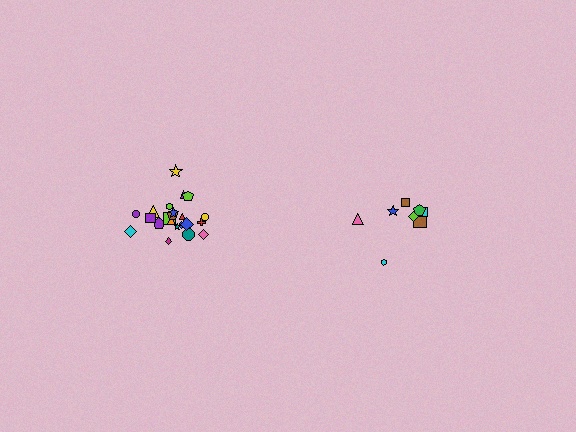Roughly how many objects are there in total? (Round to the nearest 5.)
Roughly 30 objects in total.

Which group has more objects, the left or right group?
The left group.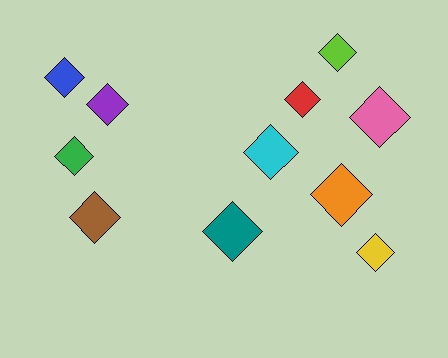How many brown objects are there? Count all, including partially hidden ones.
There is 1 brown object.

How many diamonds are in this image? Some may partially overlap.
There are 11 diamonds.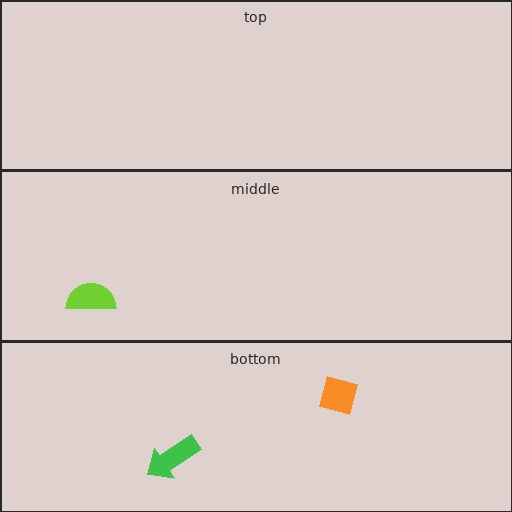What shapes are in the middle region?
The lime semicircle.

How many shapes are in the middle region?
1.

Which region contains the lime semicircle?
The middle region.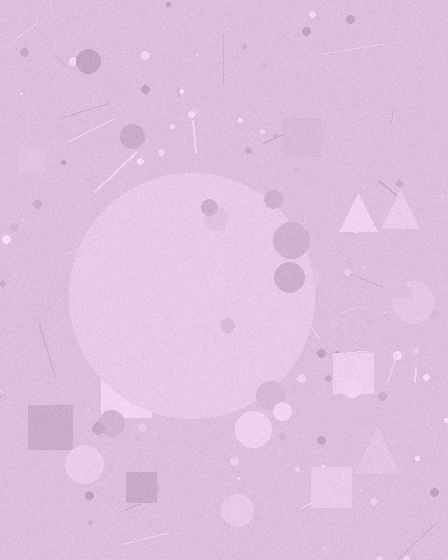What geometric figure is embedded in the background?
A circle is embedded in the background.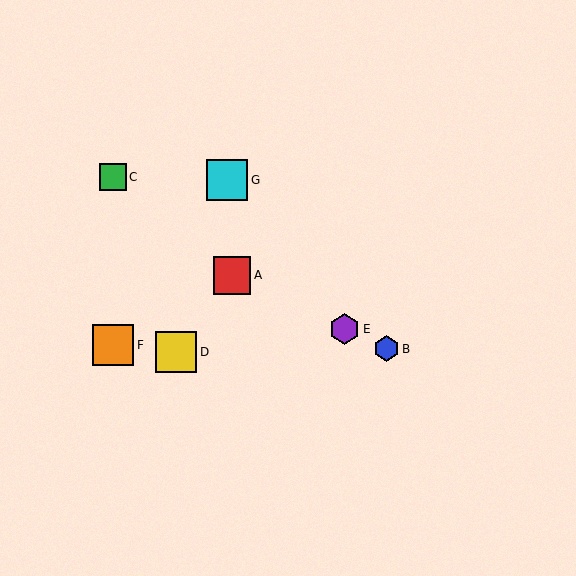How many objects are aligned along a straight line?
3 objects (A, B, E) are aligned along a straight line.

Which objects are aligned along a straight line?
Objects A, B, E are aligned along a straight line.